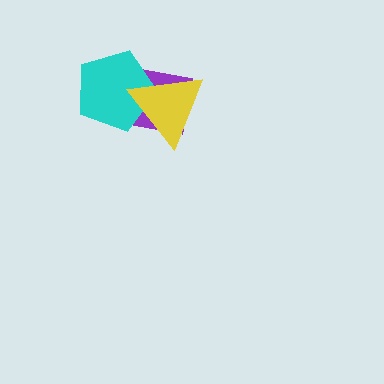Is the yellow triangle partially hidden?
No, no other shape covers it.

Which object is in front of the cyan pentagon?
The yellow triangle is in front of the cyan pentagon.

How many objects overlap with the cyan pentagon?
2 objects overlap with the cyan pentagon.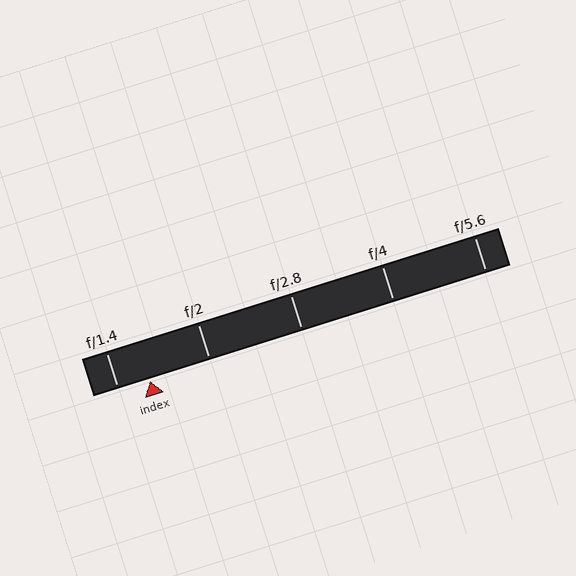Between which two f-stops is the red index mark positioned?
The index mark is between f/1.4 and f/2.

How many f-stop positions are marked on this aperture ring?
There are 5 f-stop positions marked.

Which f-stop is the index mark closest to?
The index mark is closest to f/1.4.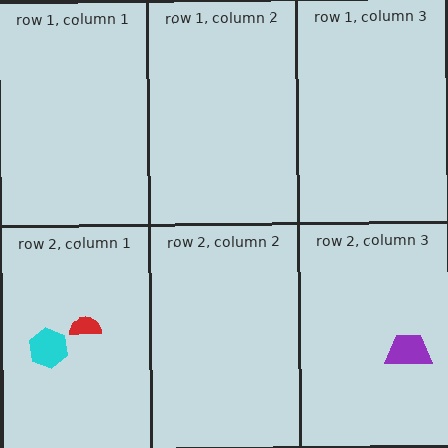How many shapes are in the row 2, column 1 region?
2.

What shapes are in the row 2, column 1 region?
The red semicircle, the cyan hexagon.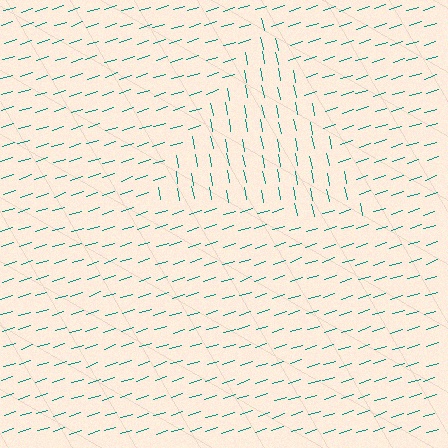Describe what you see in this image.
The image is filled with small teal line segments. A triangle region in the image has lines oriented differently from the surrounding lines, creating a visible texture boundary.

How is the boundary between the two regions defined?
The boundary is defined purely by a change in line orientation (approximately 83 degrees difference). All lines are the same color and thickness.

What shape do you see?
I see a triangle.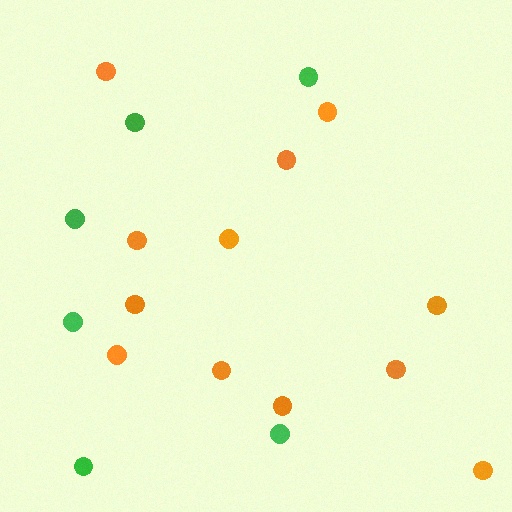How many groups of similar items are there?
There are 2 groups: one group of green circles (6) and one group of orange circles (12).